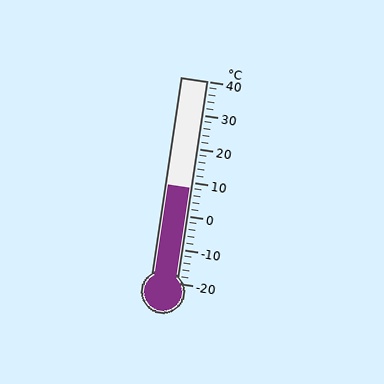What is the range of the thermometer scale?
The thermometer scale ranges from -20°C to 40°C.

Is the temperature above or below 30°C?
The temperature is below 30°C.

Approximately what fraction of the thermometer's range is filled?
The thermometer is filled to approximately 45% of its range.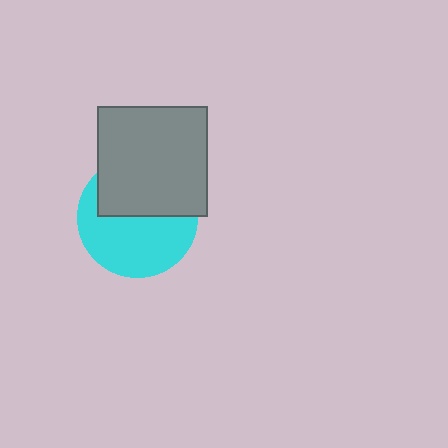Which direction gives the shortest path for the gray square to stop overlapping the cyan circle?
Moving up gives the shortest separation.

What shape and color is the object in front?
The object in front is a gray square.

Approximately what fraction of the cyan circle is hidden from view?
Roughly 44% of the cyan circle is hidden behind the gray square.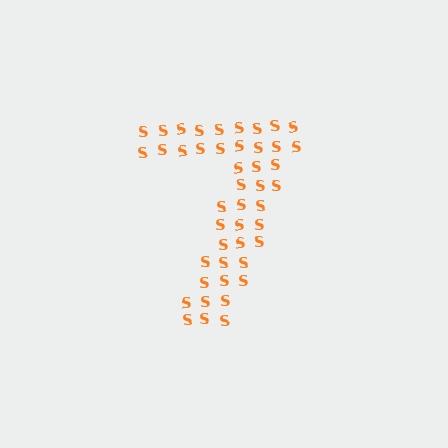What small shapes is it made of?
It is made of small letter S's.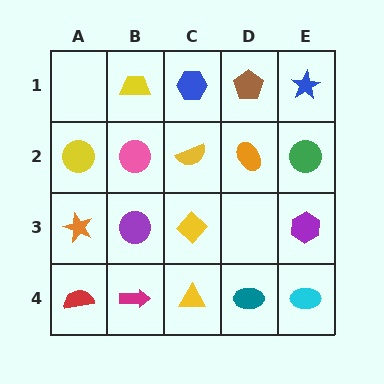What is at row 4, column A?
A red semicircle.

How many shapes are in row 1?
4 shapes.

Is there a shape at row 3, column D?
No, that cell is empty.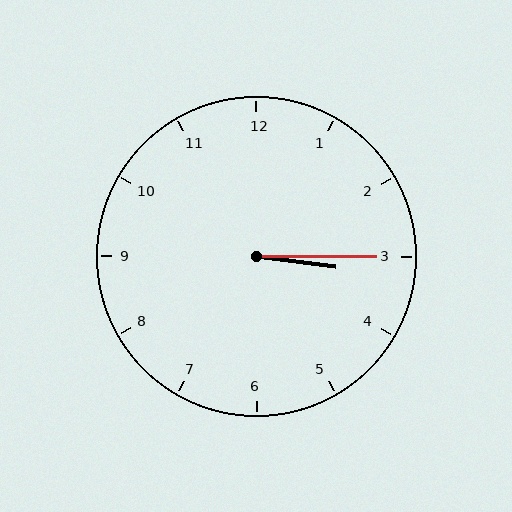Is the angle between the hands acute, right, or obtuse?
It is acute.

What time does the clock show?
3:15.